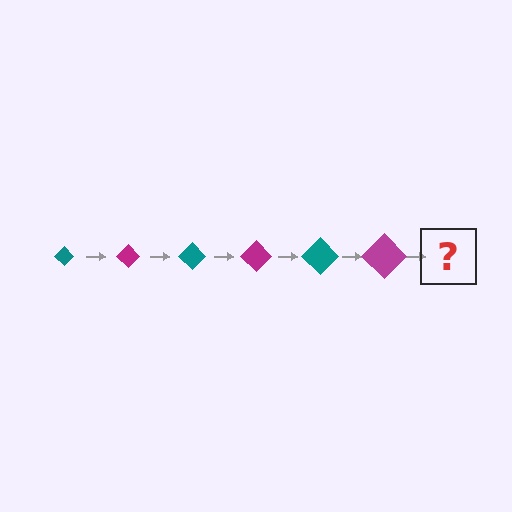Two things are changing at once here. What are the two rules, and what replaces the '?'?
The two rules are that the diamond grows larger each step and the color cycles through teal and magenta. The '?' should be a teal diamond, larger than the previous one.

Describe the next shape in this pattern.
It should be a teal diamond, larger than the previous one.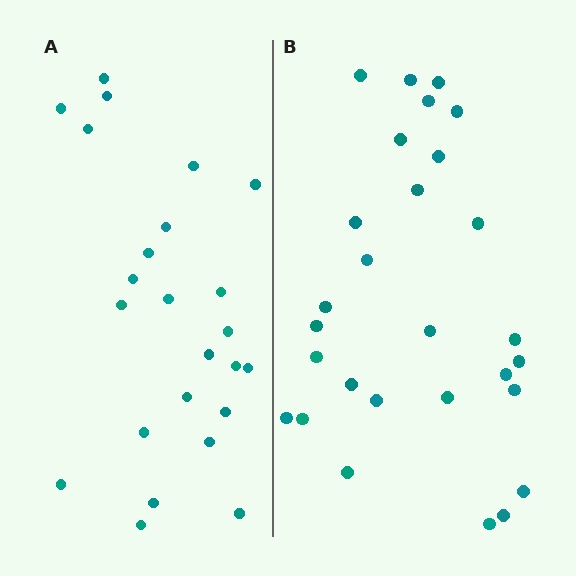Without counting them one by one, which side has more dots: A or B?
Region B (the right region) has more dots.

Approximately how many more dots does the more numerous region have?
Region B has about 4 more dots than region A.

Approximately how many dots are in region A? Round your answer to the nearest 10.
About 20 dots. (The exact count is 24, which rounds to 20.)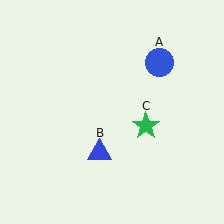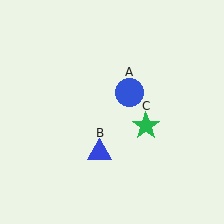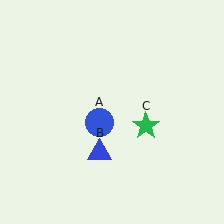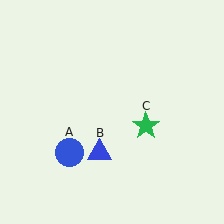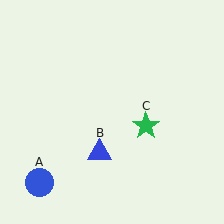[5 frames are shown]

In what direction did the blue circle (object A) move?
The blue circle (object A) moved down and to the left.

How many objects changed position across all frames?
1 object changed position: blue circle (object A).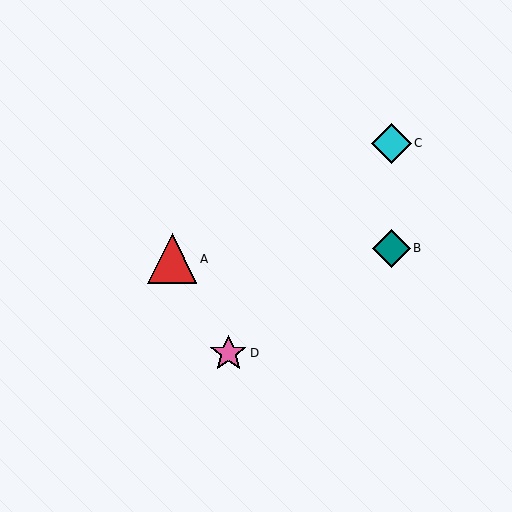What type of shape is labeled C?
Shape C is a cyan diamond.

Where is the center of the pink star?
The center of the pink star is at (228, 353).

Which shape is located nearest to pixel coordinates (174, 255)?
The red triangle (labeled A) at (172, 259) is nearest to that location.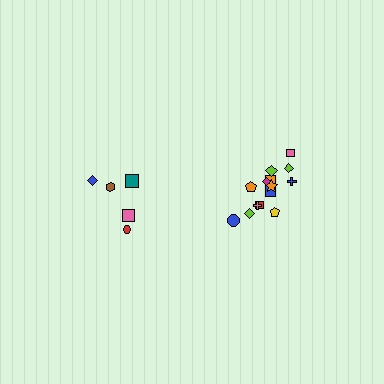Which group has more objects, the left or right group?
The right group.